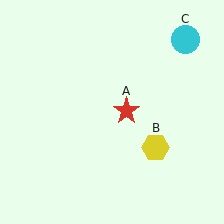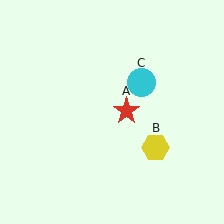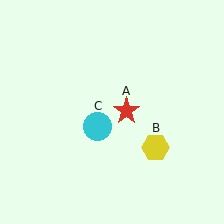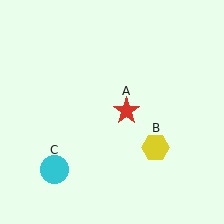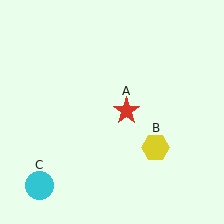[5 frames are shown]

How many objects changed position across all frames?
1 object changed position: cyan circle (object C).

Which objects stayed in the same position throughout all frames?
Red star (object A) and yellow hexagon (object B) remained stationary.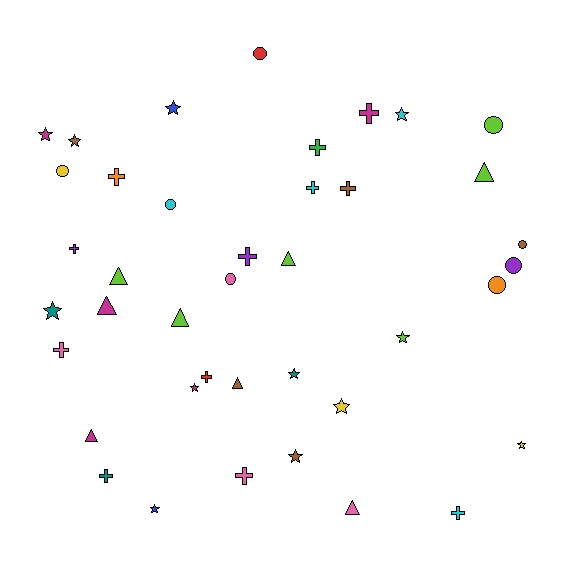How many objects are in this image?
There are 40 objects.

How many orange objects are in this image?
There are 2 orange objects.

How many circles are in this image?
There are 8 circles.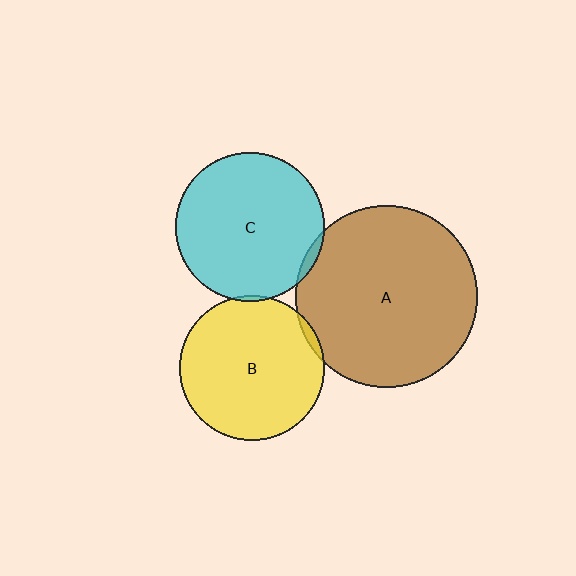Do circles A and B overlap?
Yes.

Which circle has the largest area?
Circle A (brown).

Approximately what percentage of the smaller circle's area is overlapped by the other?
Approximately 5%.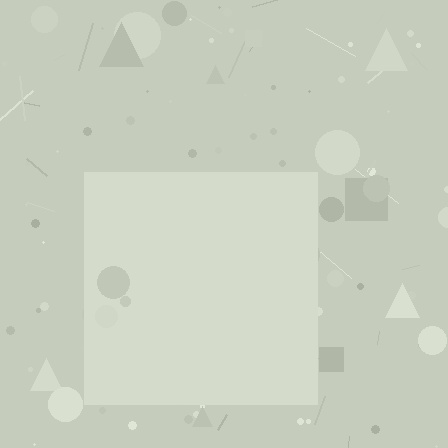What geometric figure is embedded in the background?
A square is embedded in the background.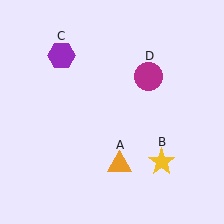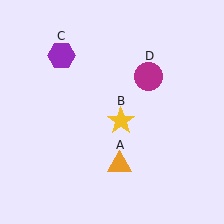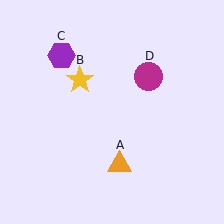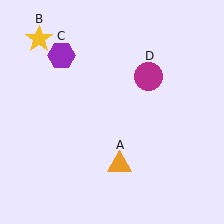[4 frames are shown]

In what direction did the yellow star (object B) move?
The yellow star (object B) moved up and to the left.